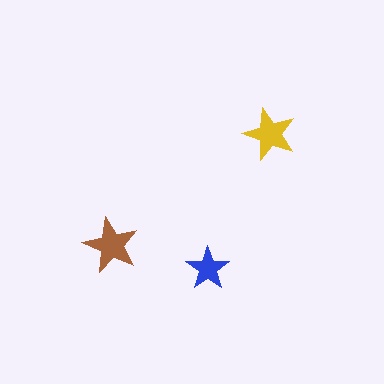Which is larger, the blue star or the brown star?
The brown one.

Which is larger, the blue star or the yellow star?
The yellow one.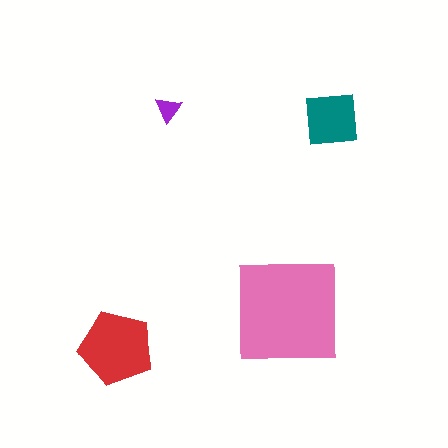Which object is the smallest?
The purple triangle.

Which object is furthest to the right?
The teal square is rightmost.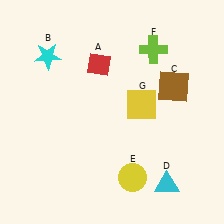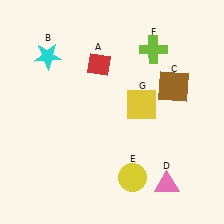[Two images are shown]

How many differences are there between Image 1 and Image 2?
There is 1 difference between the two images.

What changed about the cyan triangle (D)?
In Image 1, D is cyan. In Image 2, it changed to pink.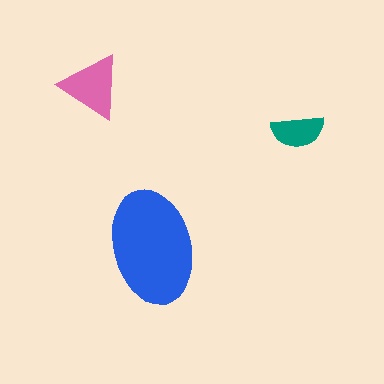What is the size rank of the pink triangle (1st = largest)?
2nd.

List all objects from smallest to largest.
The teal semicircle, the pink triangle, the blue ellipse.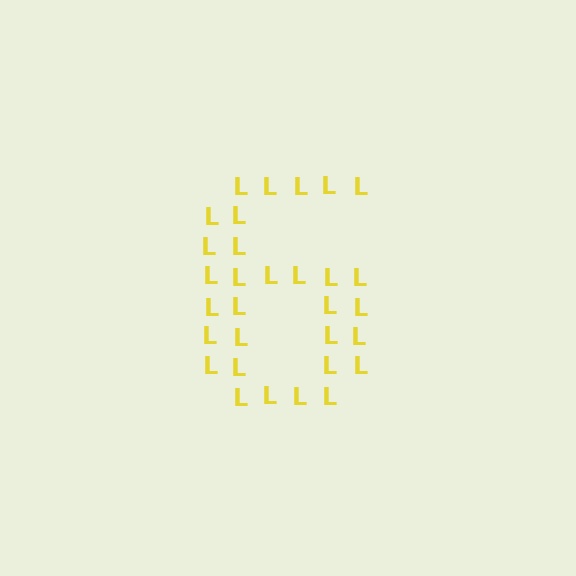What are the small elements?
The small elements are letter L's.